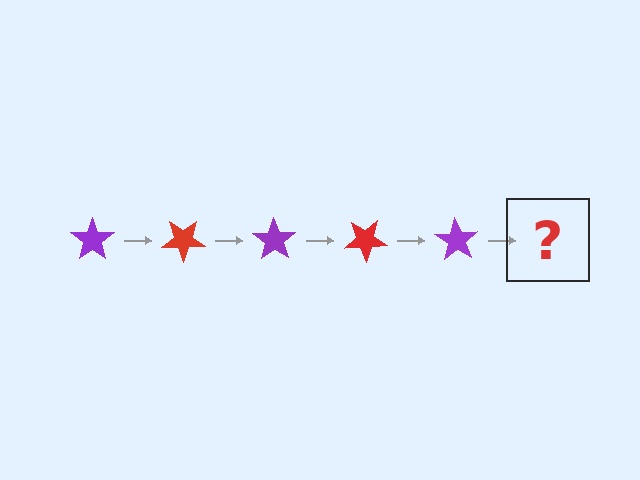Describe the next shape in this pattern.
It should be a red star, rotated 175 degrees from the start.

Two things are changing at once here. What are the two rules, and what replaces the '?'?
The two rules are that it rotates 35 degrees each step and the color cycles through purple and red. The '?' should be a red star, rotated 175 degrees from the start.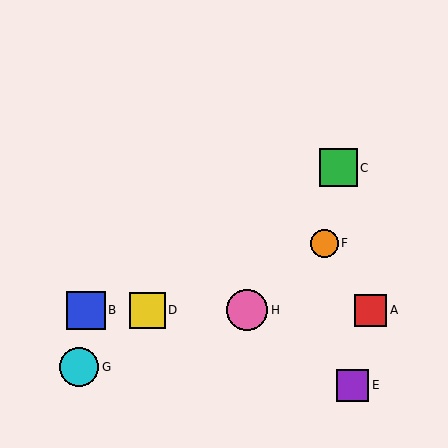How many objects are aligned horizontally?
4 objects (A, B, D, H) are aligned horizontally.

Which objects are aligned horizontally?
Objects A, B, D, H are aligned horizontally.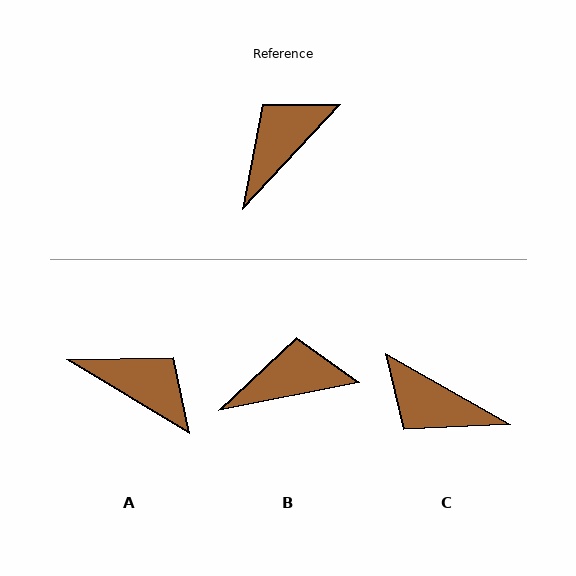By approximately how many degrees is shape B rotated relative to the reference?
Approximately 36 degrees clockwise.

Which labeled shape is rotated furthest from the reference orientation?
C, about 104 degrees away.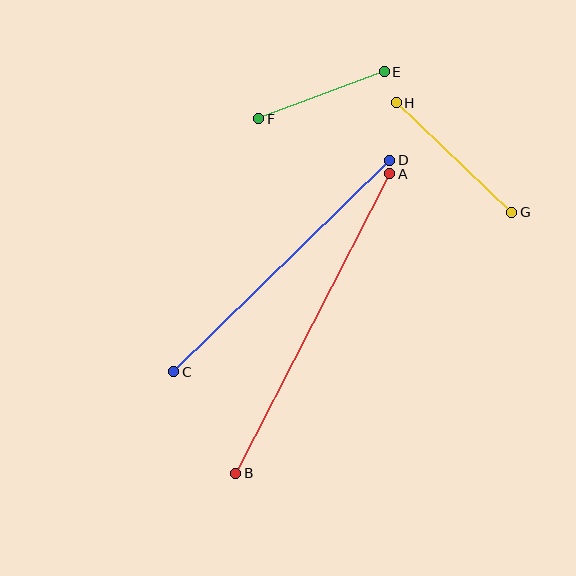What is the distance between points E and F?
The distance is approximately 134 pixels.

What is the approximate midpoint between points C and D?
The midpoint is at approximately (282, 266) pixels.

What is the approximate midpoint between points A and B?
The midpoint is at approximately (313, 324) pixels.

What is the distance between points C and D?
The distance is approximately 302 pixels.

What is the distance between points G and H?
The distance is approximately 159 pixels.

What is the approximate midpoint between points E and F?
The midpoint is at approximately (322, 95) pixels.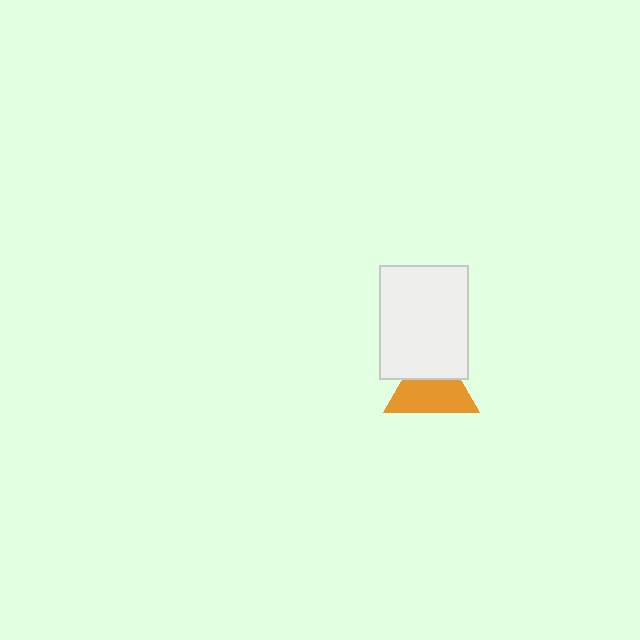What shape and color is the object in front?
The object in front is a white rectangle.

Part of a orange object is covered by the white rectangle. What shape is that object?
It is a triangle.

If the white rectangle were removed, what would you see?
You would see the complete orange triangle.